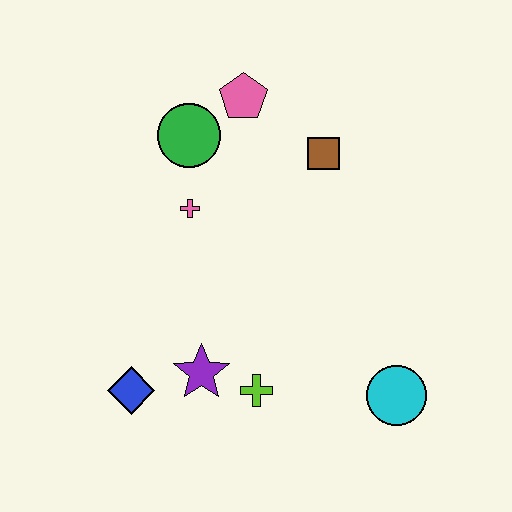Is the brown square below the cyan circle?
No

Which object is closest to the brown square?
The pink pentagon is closest to the brown square.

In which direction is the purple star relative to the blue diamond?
The purple star is to the right of the blue diamond.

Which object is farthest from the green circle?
The cyan circle is farthest from the green circle.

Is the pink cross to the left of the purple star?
Yes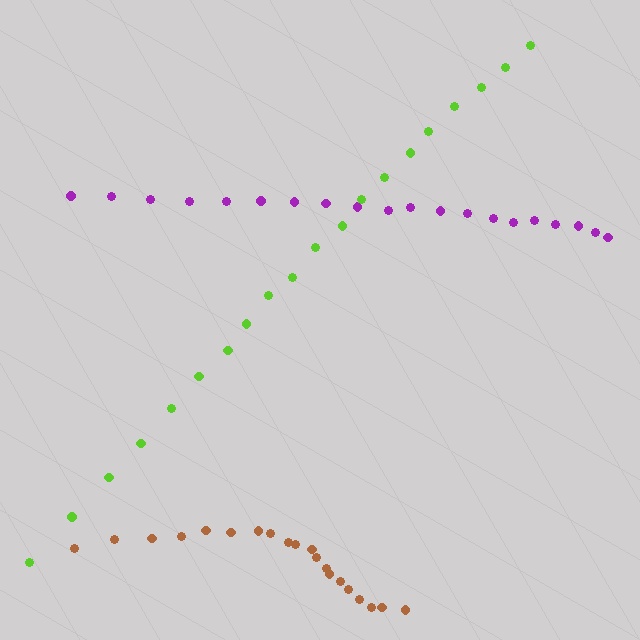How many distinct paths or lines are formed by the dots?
There are 3 distinct paths.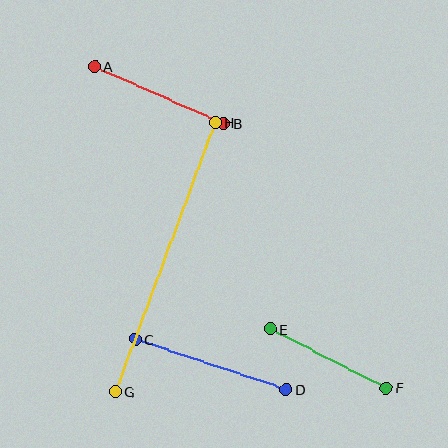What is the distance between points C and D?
The distance is approximately 159 pixels.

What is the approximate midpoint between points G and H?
The midpoint is at approximately (165, 257) pixels.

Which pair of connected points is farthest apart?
Points G and H are farthest apart.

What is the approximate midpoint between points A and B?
The midpoint is at approximately (159, 95) pixels.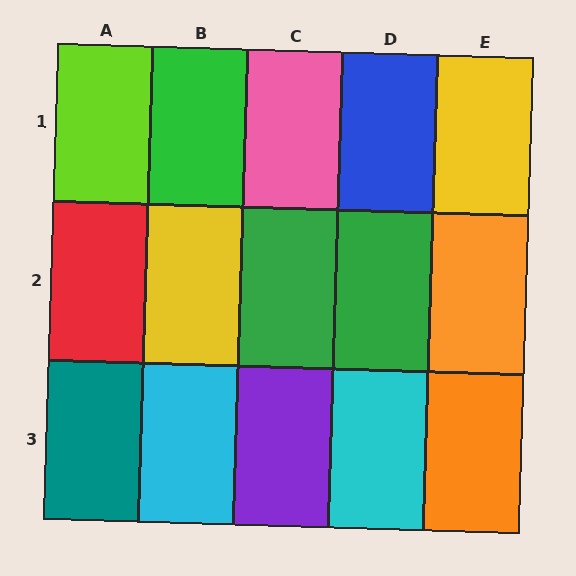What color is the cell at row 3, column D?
Cyan.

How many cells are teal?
1 cell is teal.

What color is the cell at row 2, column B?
Yellow.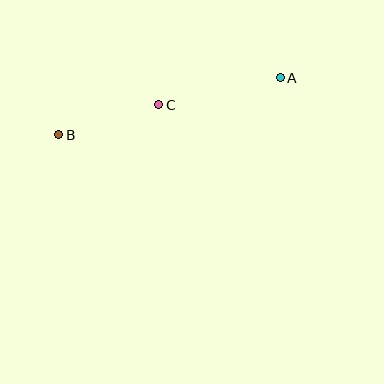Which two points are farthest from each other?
Points A and B are farthest from each other.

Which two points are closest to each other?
Points B and C are closest to each other.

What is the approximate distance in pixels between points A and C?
The distance between A and C is approximately 125 pixels.